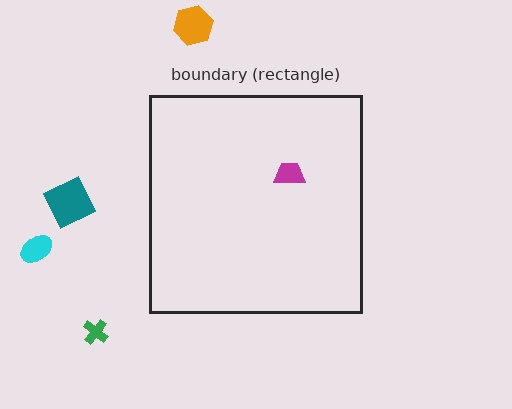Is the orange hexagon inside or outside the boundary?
Outside.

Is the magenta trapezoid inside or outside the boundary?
Inside.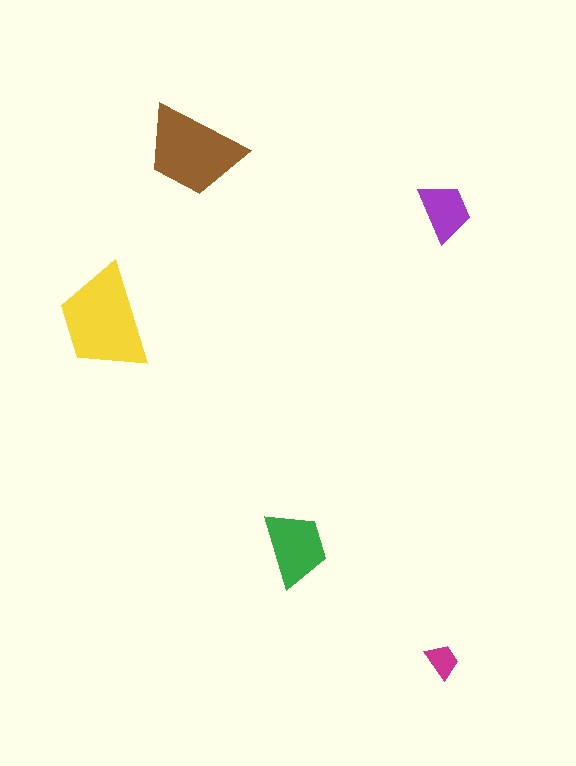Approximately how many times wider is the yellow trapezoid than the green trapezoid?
About 1.5 times wider.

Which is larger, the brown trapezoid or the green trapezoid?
The brown one.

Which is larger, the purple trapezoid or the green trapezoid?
The green one.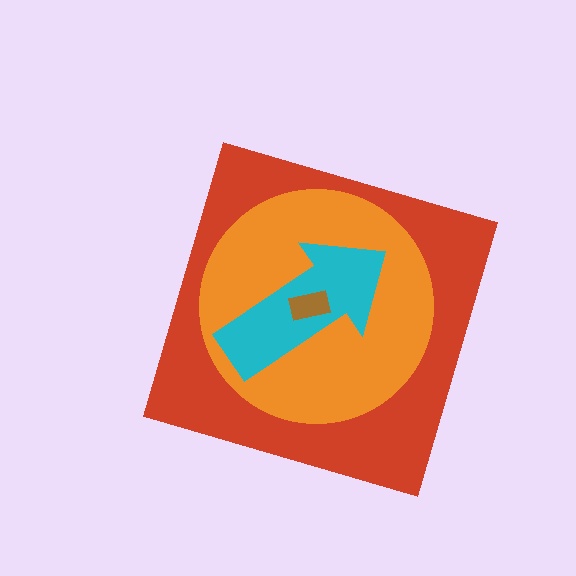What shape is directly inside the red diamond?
The orange circle.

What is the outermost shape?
The red diamond.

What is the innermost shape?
The brown rectangle.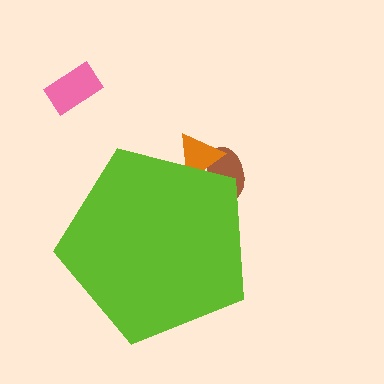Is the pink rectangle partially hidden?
No, the pink rectangle is fully visible.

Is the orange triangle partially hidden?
Yes, the orange triangle is partially hidden behind the lime pentagon.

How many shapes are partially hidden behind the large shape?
2 shapes are partially hidden.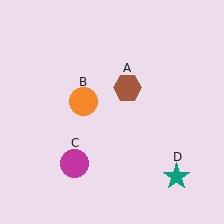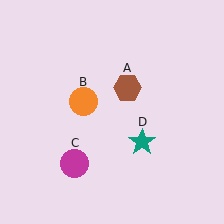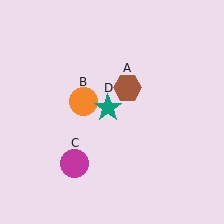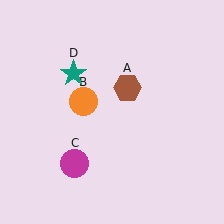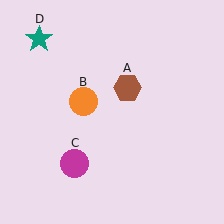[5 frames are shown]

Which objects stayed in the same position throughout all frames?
Brown hexagon (object A) and orange circle (object B) and magenta circle (object C) remained stationary.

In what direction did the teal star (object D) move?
The teal star (object D) moved up and to the left.